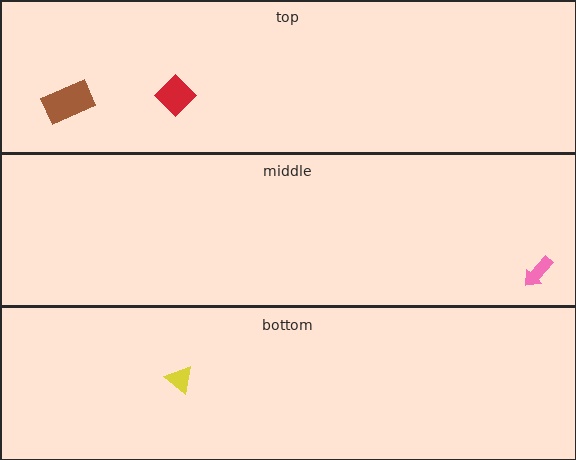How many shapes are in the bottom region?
1.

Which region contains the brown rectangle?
The top region.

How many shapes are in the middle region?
1.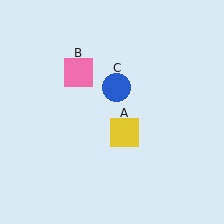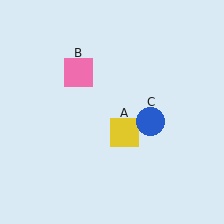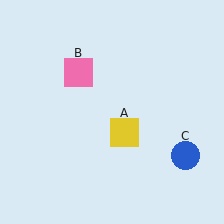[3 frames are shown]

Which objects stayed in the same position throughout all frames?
Yellow square (object A) and pink square (object B) remained stationary.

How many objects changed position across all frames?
1 object changed position: blue circle (object C).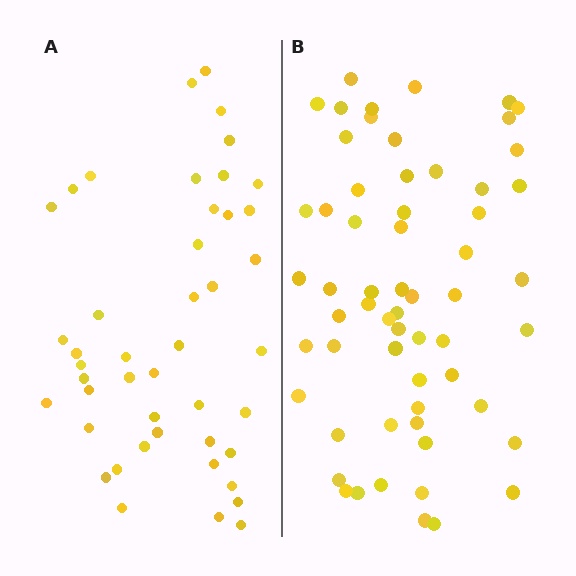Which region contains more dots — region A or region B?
Region B (the right region) has more dots.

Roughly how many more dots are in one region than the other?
Region B has approximately 15 more dots than region A.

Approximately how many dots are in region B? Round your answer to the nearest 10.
About 60 dots.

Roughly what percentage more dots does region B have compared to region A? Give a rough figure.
About 35% more.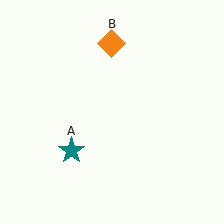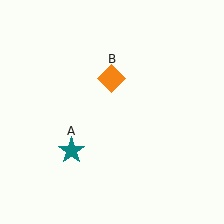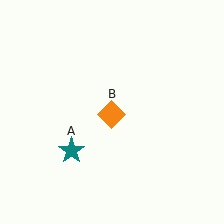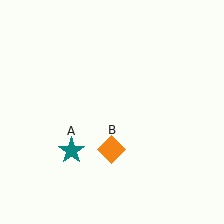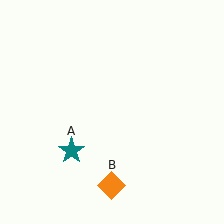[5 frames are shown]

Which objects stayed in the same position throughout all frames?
Teal star (object A) remained stationary.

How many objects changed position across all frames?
1 object changed position: orange diamond (object B).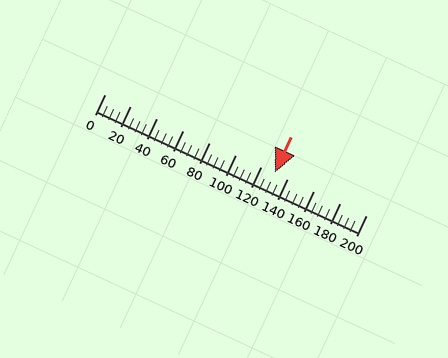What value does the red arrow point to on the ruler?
The red arrow points to approximately 130.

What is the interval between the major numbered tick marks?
The major tick marks are spaced 20 units apart.